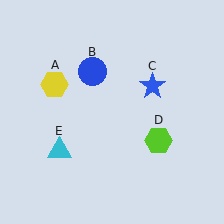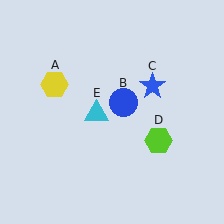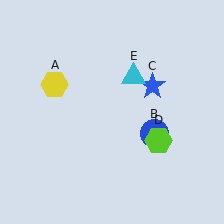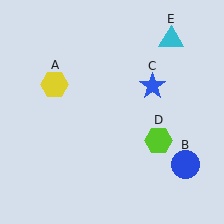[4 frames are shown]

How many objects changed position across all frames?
2 objects changed position: blue circle (object B), cyan triangle (object E).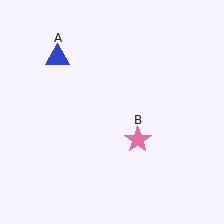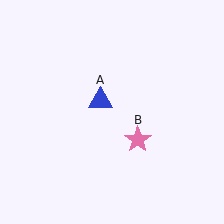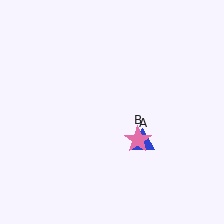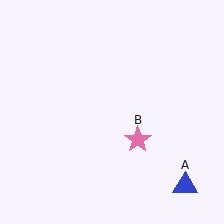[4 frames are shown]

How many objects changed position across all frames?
1 object changed position: blue triangle (object A).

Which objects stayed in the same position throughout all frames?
Pink star (object B) remained stationary.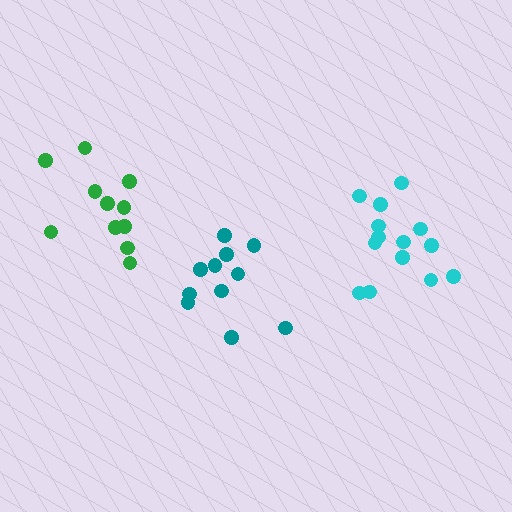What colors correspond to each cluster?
The clusters are colored: cyan, teal, green.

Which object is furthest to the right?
The cyan cluster is rightmost.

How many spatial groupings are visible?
There are 3 spatial groupings.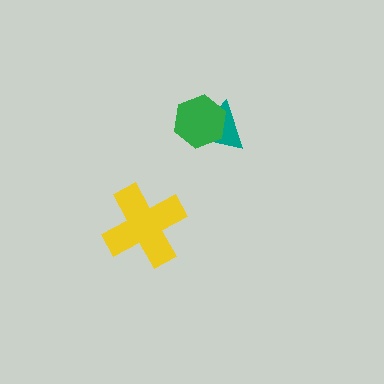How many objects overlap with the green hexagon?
1 object overlaps with the green hexagon.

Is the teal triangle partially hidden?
Yes, it is partially covered by another shape.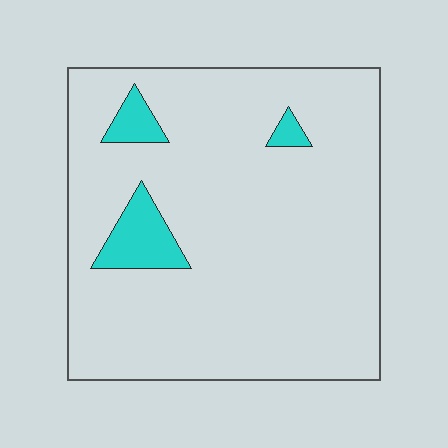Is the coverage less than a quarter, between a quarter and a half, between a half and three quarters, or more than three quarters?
Less than a quarter.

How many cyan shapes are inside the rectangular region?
3.